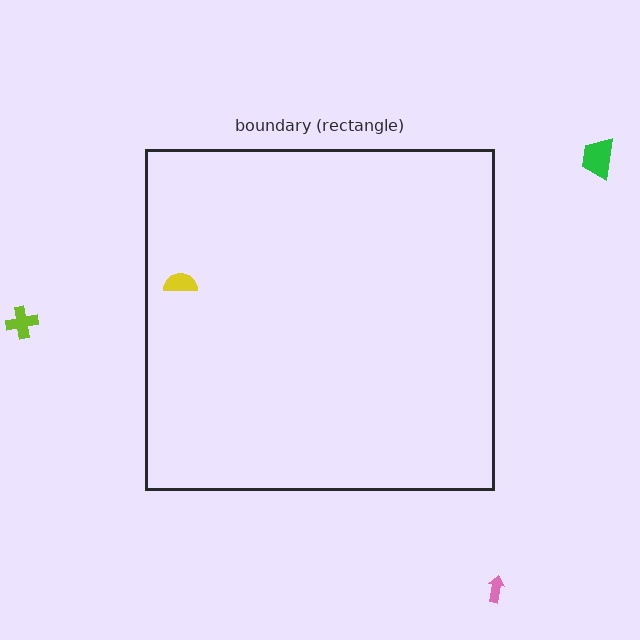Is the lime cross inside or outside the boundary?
Outside.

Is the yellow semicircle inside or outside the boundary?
Inside.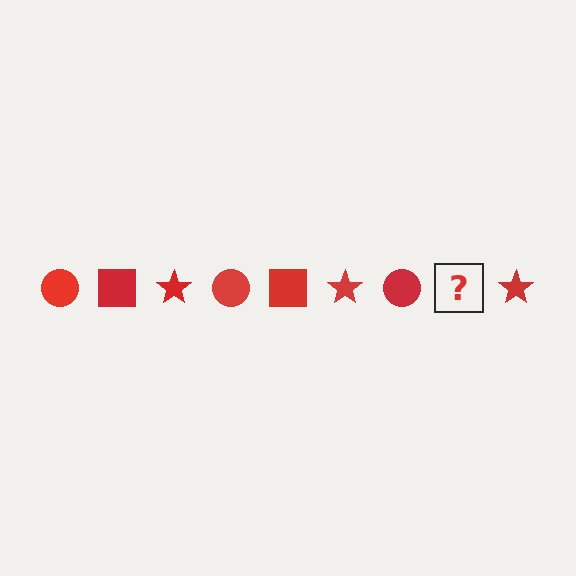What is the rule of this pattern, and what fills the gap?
The rule is that the pattern cycles through circle, square, star shapes in red. The gap should be filled with a red square.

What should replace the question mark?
The question mark should be replaced with a red square.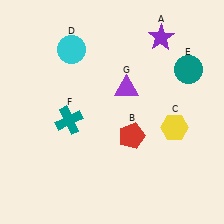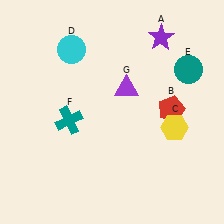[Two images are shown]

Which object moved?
The red pentagon (B) moved right.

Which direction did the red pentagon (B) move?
The red pentagon (B) moved right.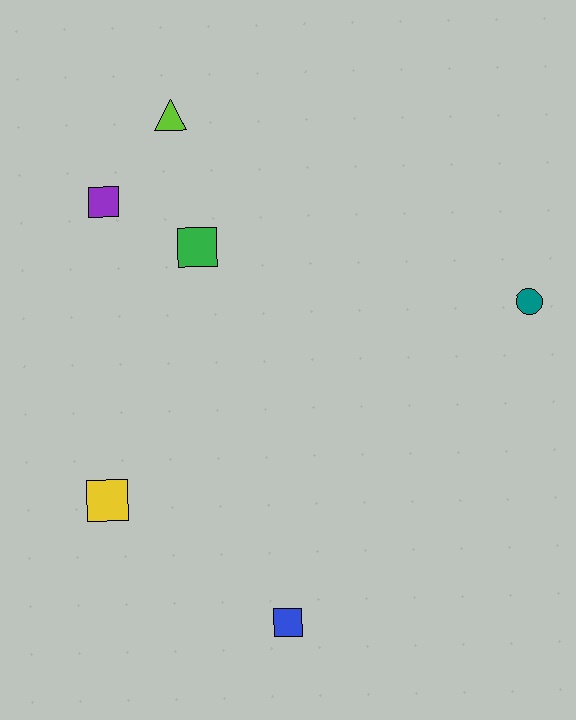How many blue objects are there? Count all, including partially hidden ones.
There is 1 blue object.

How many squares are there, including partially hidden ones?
There are 4 squares.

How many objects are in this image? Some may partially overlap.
There are 6 objects.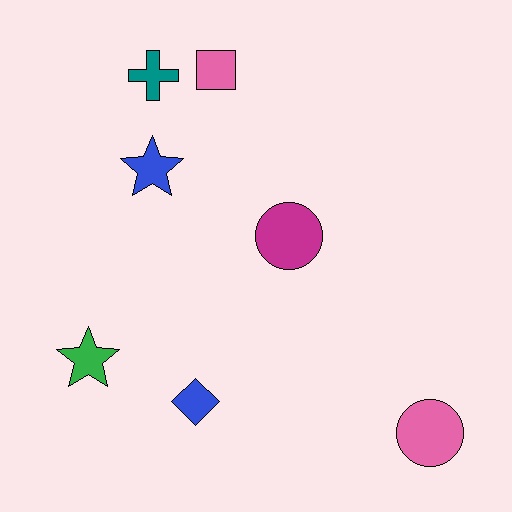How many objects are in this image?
There are 7 objects.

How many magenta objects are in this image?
There is 1 magenta object.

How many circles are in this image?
There are 2 circles.